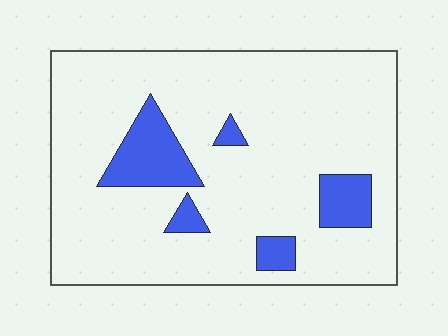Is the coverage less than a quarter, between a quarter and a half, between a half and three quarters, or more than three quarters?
Less than a quarter.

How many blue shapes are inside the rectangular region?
5.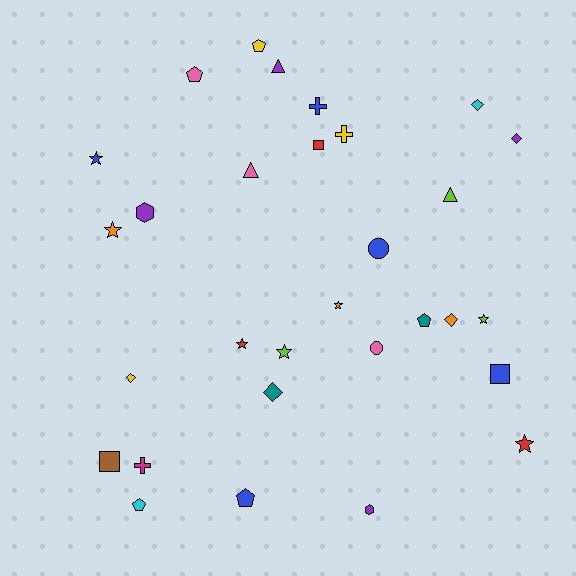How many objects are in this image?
There are 30 objects.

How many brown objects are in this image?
There is 1 brown object.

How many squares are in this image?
There are 3 squares.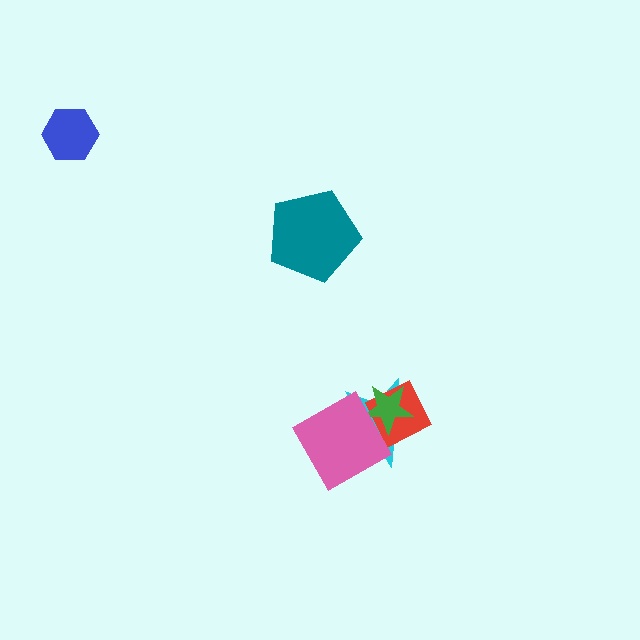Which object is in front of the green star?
The pink square is in front of the green star.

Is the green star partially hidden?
Yes, it is partially covered by another shape.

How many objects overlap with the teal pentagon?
0 objects overlap with the teal pentagon.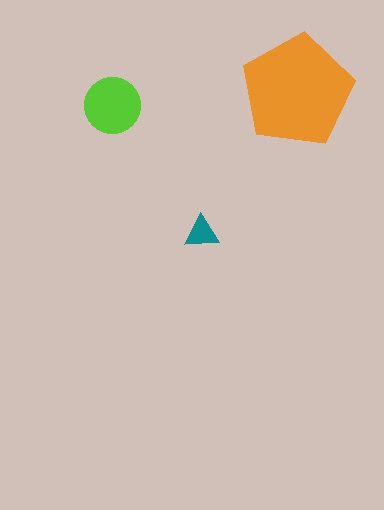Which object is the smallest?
The teal triangle.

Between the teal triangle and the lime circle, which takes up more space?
The lime circle.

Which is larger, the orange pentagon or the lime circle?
The orange pentagon.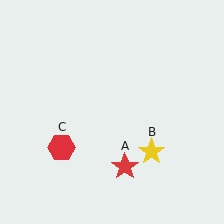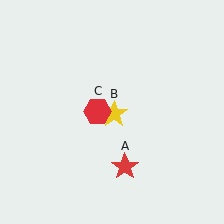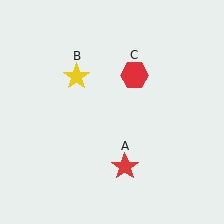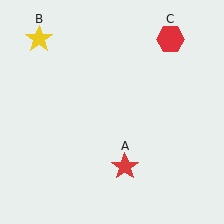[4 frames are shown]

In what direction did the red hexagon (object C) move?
The red hexagon (object C) moved up and to the right.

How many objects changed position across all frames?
2 objects changed position: yellow star (object B), red hexagon (object C).